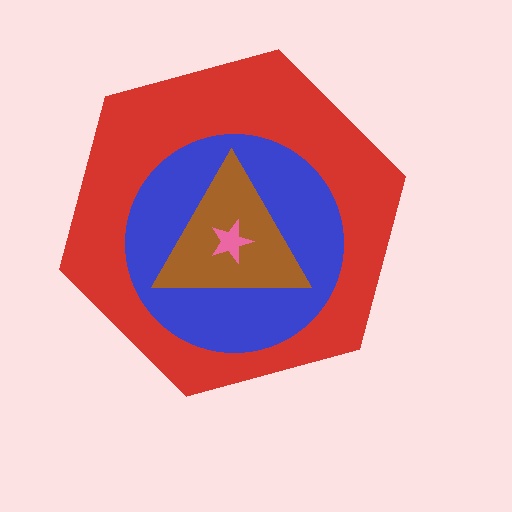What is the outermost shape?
The red hexagon.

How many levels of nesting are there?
4.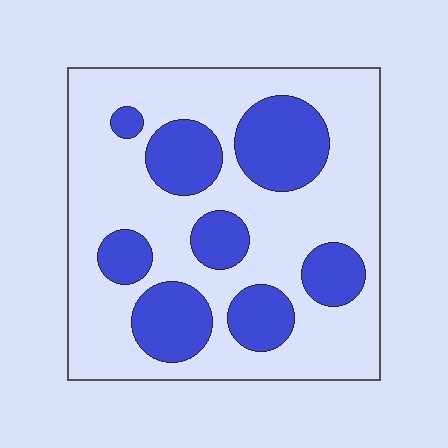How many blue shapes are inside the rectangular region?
8.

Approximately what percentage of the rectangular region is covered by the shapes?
Approximately 30%.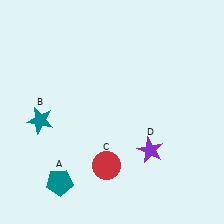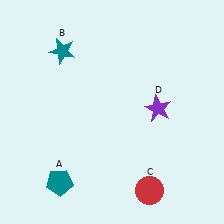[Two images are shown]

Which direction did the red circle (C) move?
The red circle (C) moved right.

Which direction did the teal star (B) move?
The teal star (B) moved up.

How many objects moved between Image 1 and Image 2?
3 objects moved between the two images.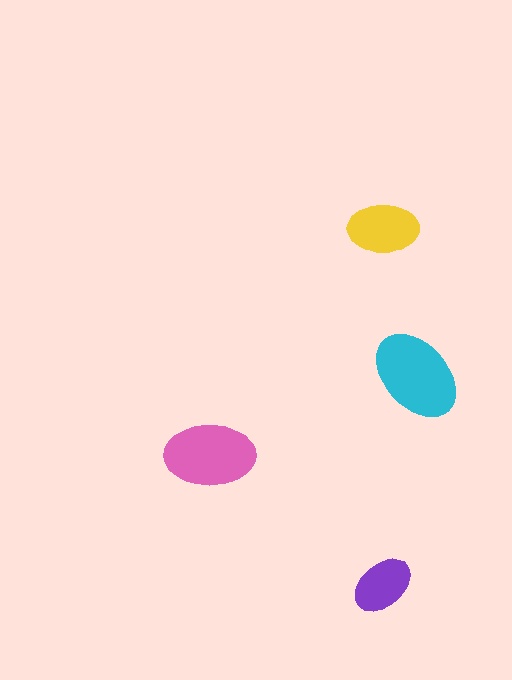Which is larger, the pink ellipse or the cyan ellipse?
The cyan one.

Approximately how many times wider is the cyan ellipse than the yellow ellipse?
About 1.5 times wider.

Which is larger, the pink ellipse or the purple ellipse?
The pink one.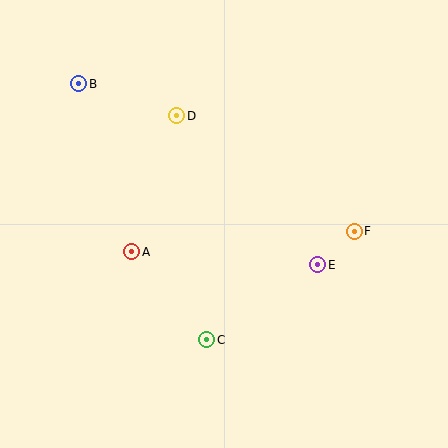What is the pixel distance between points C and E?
The distance between C and E is 134 pixels.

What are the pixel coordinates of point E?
Point E is at (318, 265).